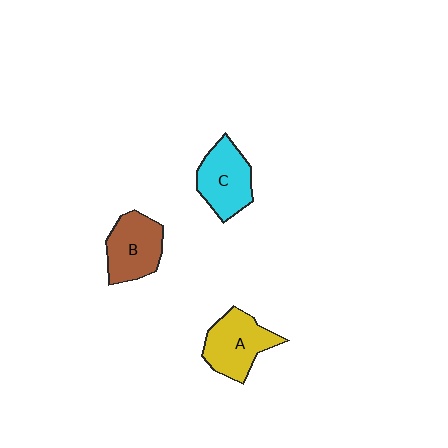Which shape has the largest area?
Shape A (yellow).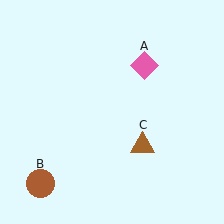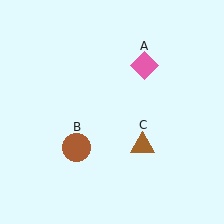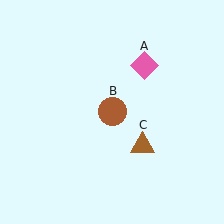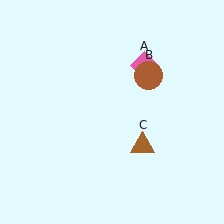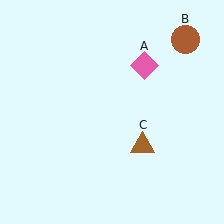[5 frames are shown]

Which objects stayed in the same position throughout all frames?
Pink diamond (object A) and brown triangle (object C) remained stationary.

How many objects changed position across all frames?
1 object changed position: brown circle (object B).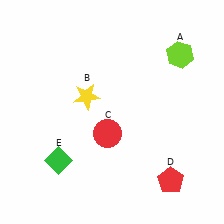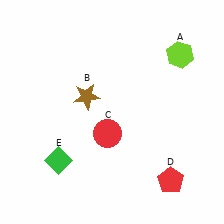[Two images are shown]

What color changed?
The star (B) changed from yellow in Image 1 to brown in Image 2.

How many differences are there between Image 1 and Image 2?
There is 1 difference between the two images.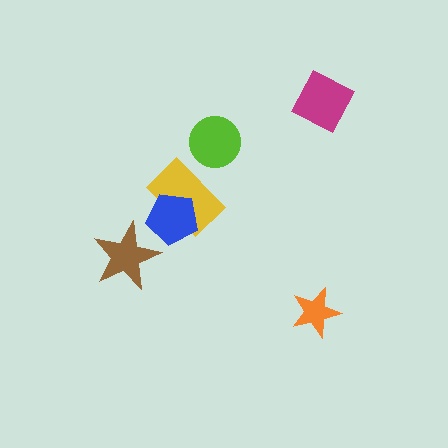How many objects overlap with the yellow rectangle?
1 object overlaps with the yellow rectangle.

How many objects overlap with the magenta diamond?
0 objects overlap with the magenta diamond.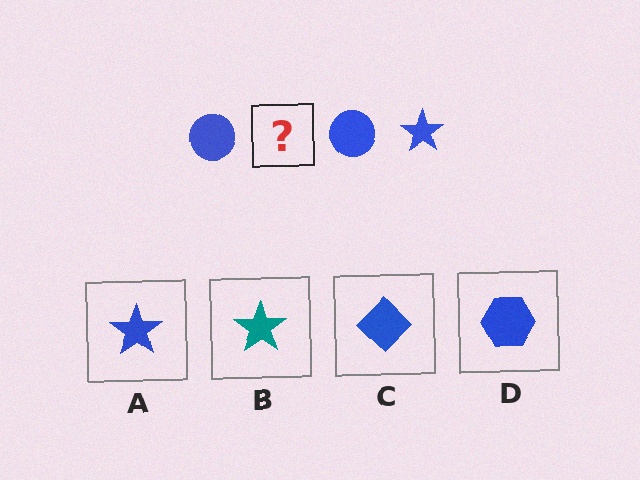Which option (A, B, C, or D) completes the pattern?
A.